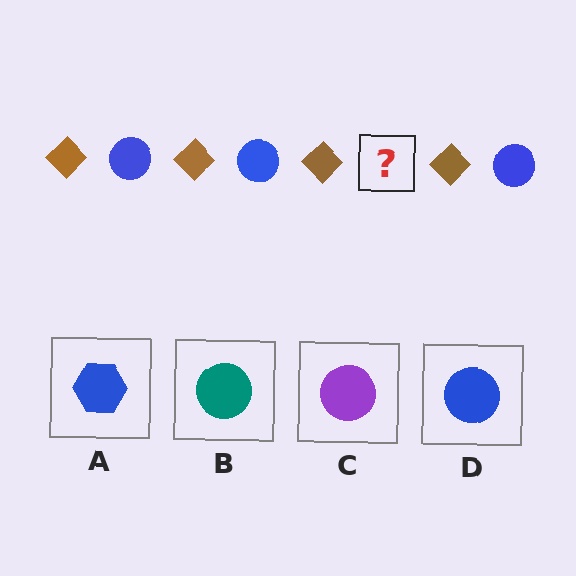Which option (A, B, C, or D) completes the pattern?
D.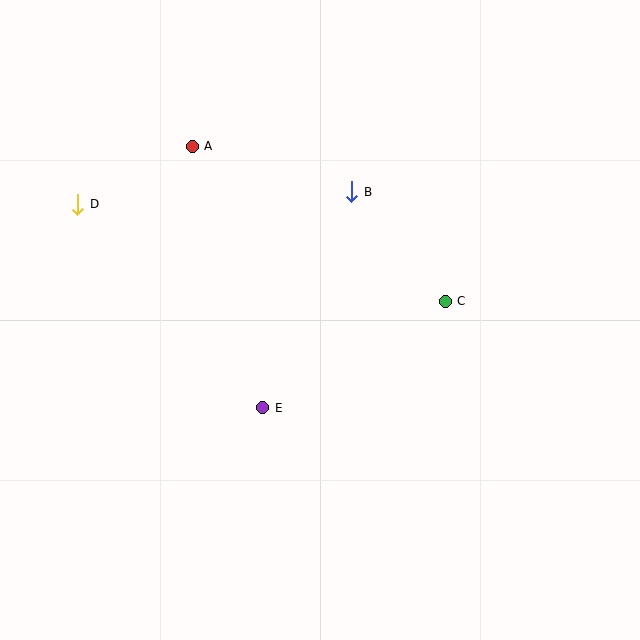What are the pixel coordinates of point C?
Point C is at (445, 301).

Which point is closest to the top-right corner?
Point B is closest to the top-right corner.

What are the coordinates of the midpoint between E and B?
The midpoint between E and B is at (307, 300).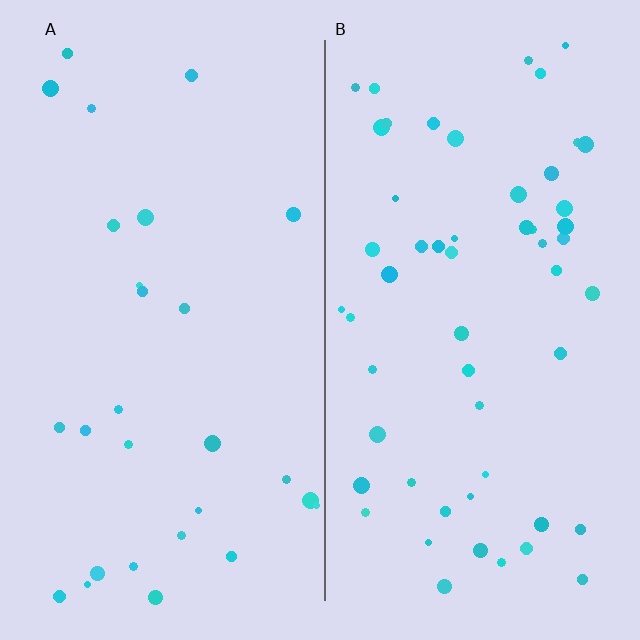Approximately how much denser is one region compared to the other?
Approximately 2.0× — region B over region A.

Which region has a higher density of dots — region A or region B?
B (the right).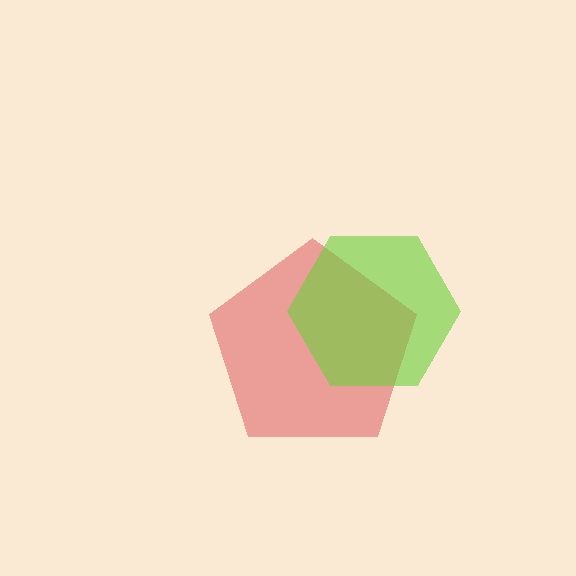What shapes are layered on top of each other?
The layered shapes are: a red pentagon, a lime hexagon.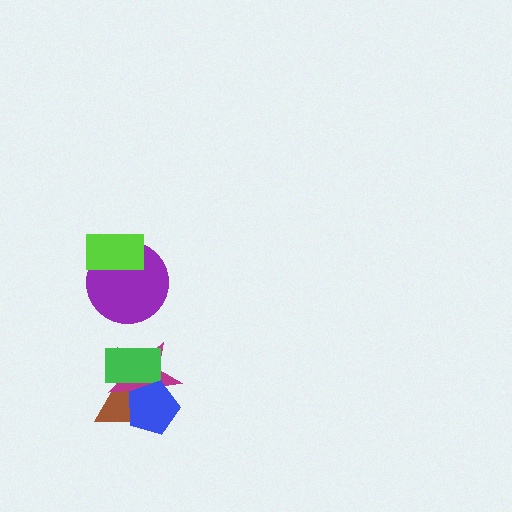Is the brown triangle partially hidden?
Yes, it is partially covered by another shape.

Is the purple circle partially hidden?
Yes, it is partially covered by another shape.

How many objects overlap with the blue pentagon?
3 objects overlap with the blue pentagon.